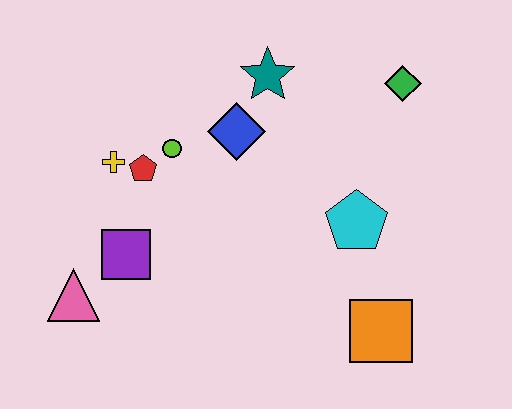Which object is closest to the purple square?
The pink triangle is closest to the purple square.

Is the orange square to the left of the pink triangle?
No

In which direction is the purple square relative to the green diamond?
The purple square is to the left of the green diamond.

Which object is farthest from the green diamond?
The pink triangle is farthest from the green diamond.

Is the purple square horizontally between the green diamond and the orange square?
No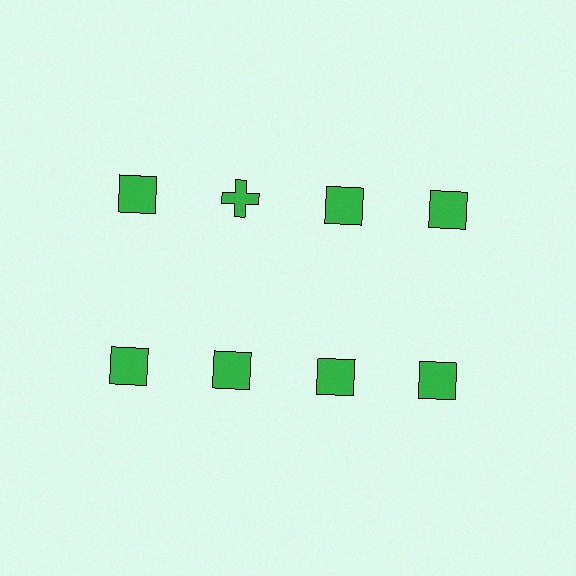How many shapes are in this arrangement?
There are 8 shapes arranged in a grid pattern.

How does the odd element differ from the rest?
It has a different shape: cross instead of square.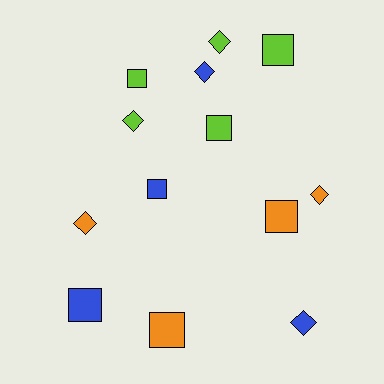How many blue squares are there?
There are 2 blue squares.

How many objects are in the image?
There are 13 objects.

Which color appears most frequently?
Lime, with 5 objects.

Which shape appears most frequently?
Square, with 7 objects.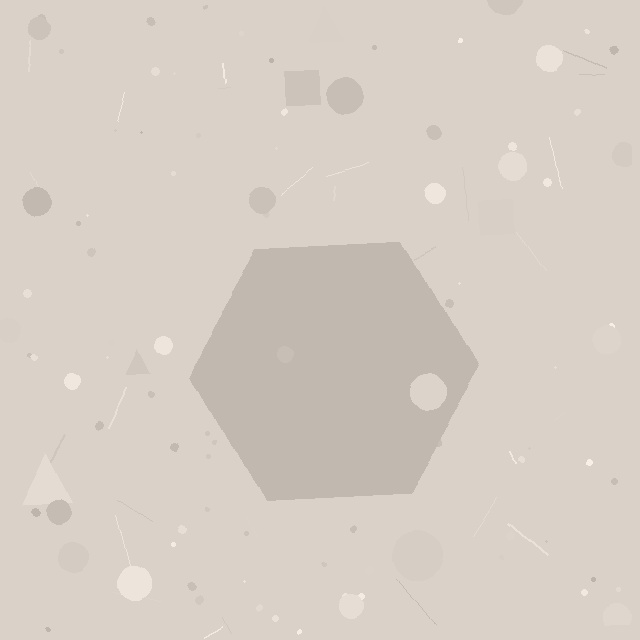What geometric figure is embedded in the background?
A hexagon is embedded in the background.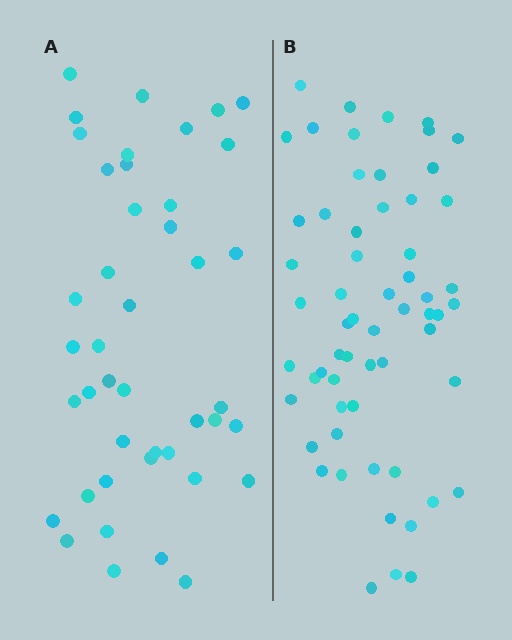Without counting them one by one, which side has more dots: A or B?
Region B (the right region) has more dots.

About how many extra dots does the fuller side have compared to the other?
Region B has approximately 15 more dots than region A.